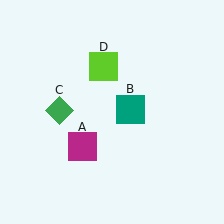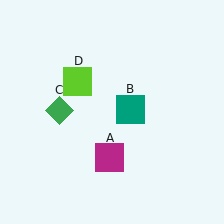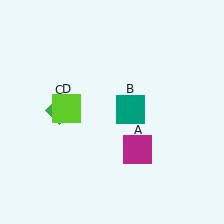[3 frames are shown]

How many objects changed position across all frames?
2 objects changed position: magenta square (object A), lime square (object D).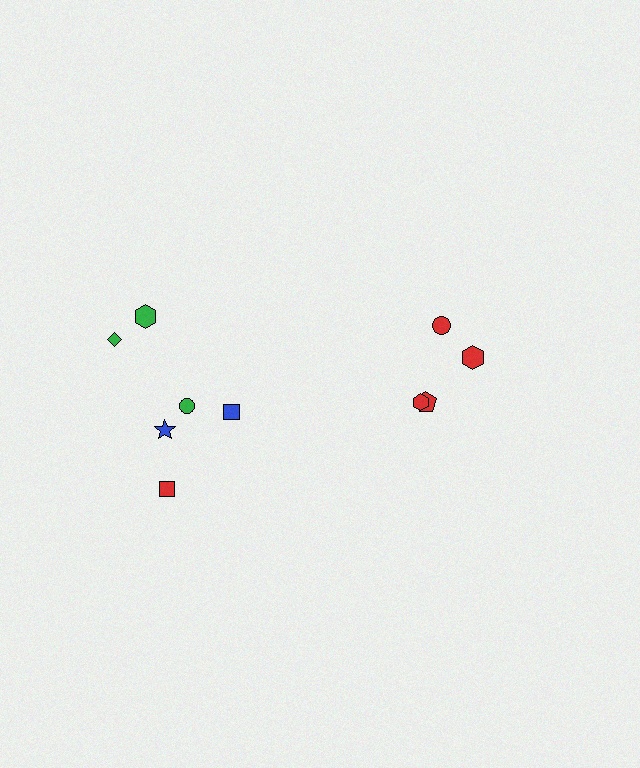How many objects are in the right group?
There are 4 objects.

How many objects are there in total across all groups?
There are 10 objects.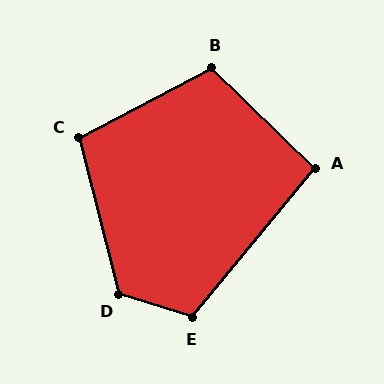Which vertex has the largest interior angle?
D, at approximately 122 degrees.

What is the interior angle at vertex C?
Approximately 103 degrees (obtuse).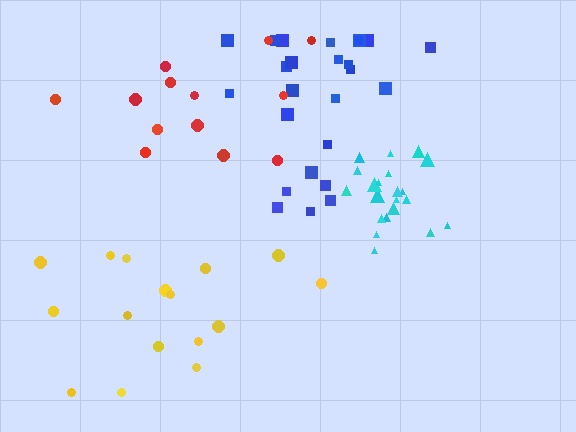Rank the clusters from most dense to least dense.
cyan, blue, red, yellow.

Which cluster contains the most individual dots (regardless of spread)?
Blue (25).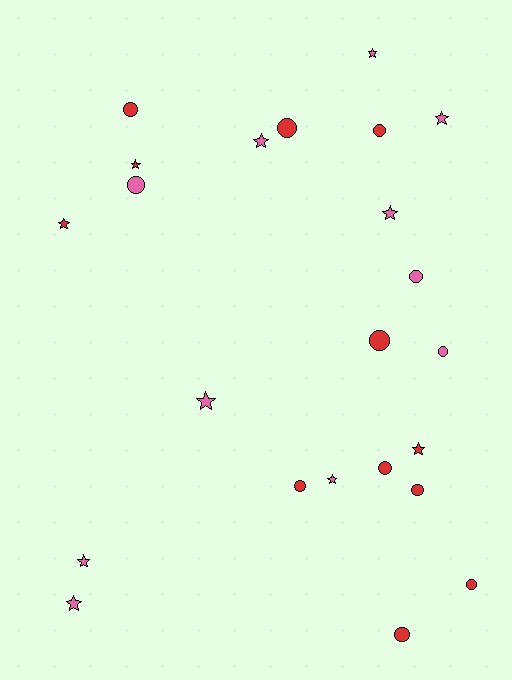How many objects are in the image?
There are 23 objects.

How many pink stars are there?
There are 8 pink stars.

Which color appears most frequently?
Red, with 12 objects.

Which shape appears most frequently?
Circle, with 12 objects.